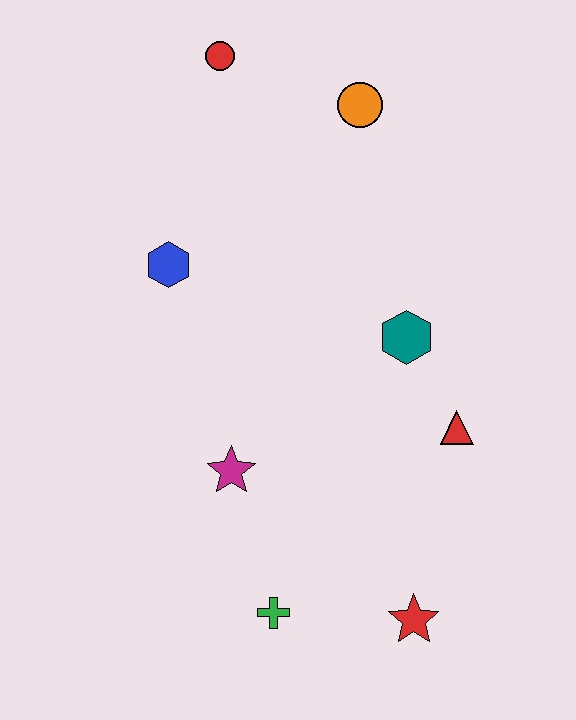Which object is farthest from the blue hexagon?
The red star is farthest from the blue hexagon.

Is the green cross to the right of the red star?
No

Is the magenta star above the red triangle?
No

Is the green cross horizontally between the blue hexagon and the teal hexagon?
Yes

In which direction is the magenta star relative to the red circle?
The magenta star is below the red circle.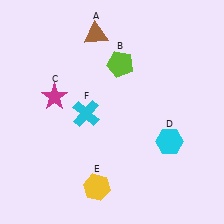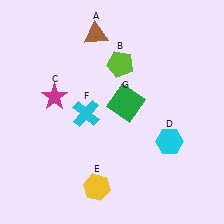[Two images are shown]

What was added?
A green square (G) was added in Image 2.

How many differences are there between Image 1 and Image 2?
There is 1 difference between the two images.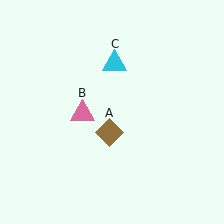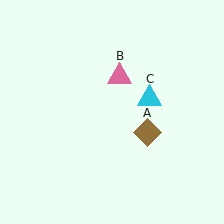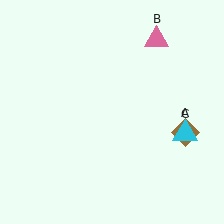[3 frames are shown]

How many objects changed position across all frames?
3 objects changed position: brown diamond (object A), pink triangle (object B), cyan triangle (object C).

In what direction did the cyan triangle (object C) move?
The cyan triangle (object C) moved down and to the right.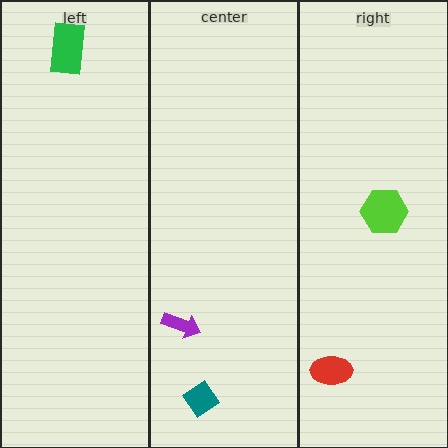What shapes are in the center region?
The teal diamond, the purple arrow.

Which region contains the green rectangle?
The left region.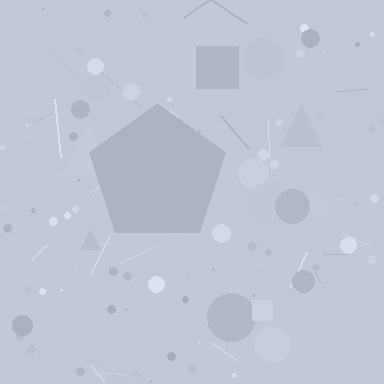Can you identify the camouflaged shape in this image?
The camouflaged shape is a pentagon.